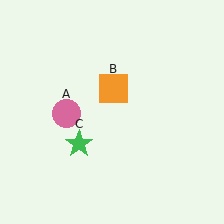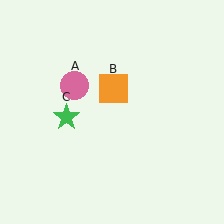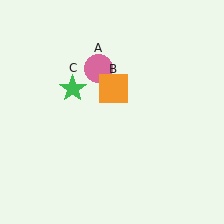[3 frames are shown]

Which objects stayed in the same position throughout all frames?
Orange square (object B) remained stationary.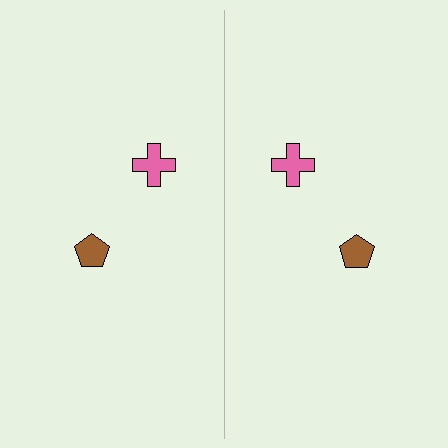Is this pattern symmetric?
Yes, this pattern has bilateral (reflection) symmetry.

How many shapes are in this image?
There are 4 shapes in this image.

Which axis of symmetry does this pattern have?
The pattern has a vertical axis of symmetry running through the center of the image.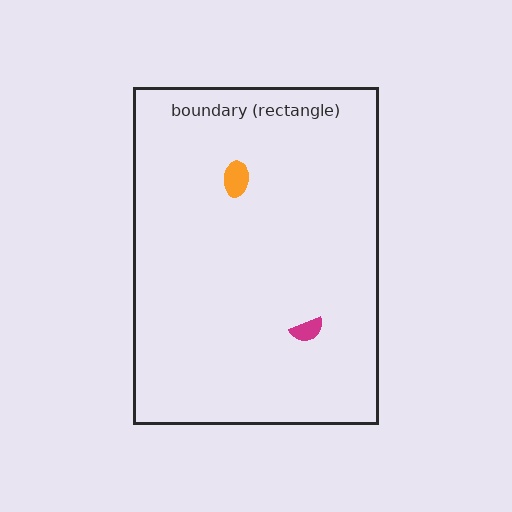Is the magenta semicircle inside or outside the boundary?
Inside.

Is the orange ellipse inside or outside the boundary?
Inside.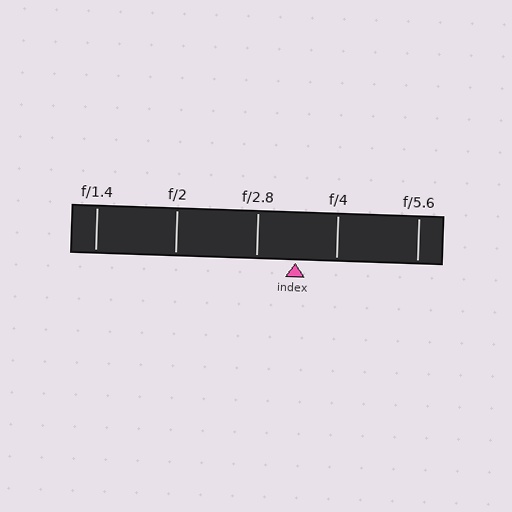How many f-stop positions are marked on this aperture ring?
There are 5 f-stop positions marked.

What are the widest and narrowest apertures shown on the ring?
The widest aperture shown is f/1.4 and the narrowest is f/5.6.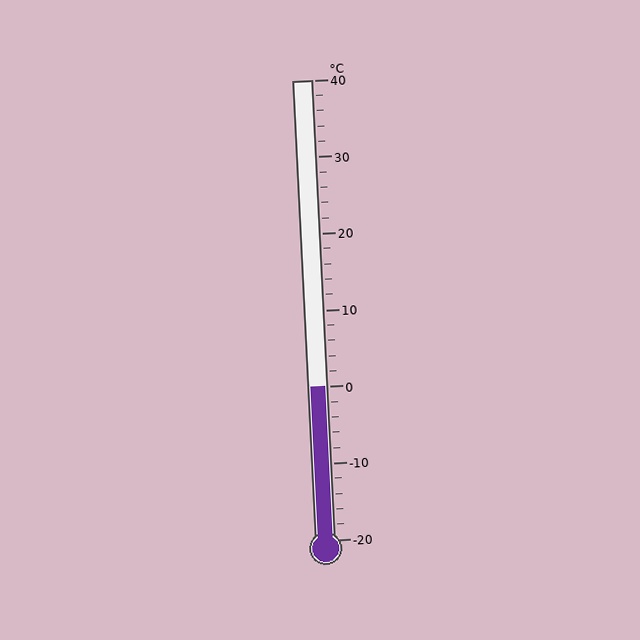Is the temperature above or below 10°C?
The temperature is below 10°C.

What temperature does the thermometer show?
The thermometer shows approximately 0°C.